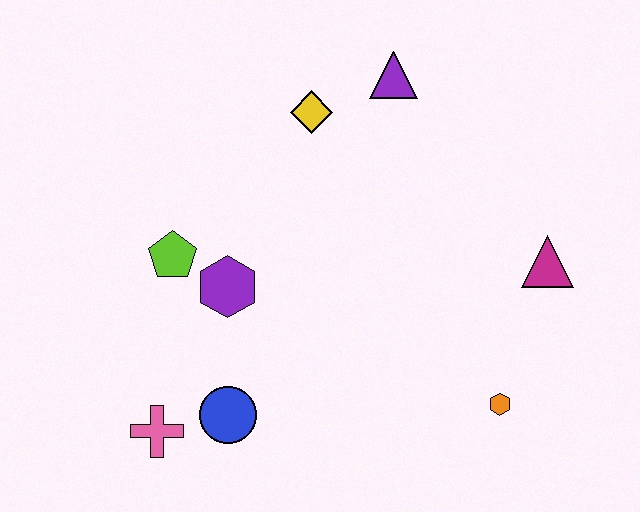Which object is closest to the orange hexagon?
The magenta triangle is closest to the orange hexagon.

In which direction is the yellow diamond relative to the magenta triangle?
The yellow diamond is to the left of the magenta triangle.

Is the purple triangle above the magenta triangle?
Yes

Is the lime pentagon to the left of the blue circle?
Yes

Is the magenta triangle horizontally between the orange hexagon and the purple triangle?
No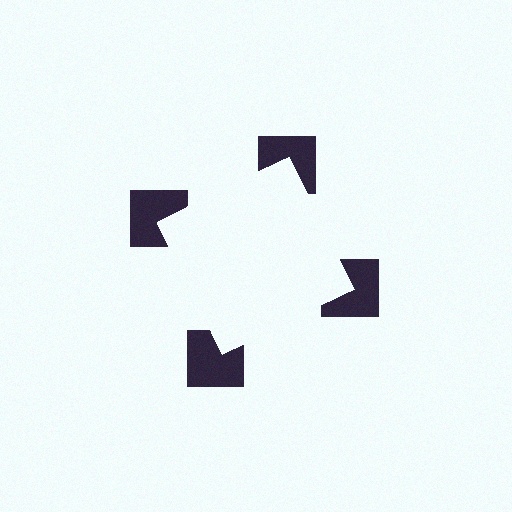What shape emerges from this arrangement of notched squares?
An illusory square — its edges are inferred from the aligned wedge cuts in the notched squares, not physically drawn.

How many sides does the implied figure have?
4 sides.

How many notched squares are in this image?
There are 4 — one at each vertex of the illusory square.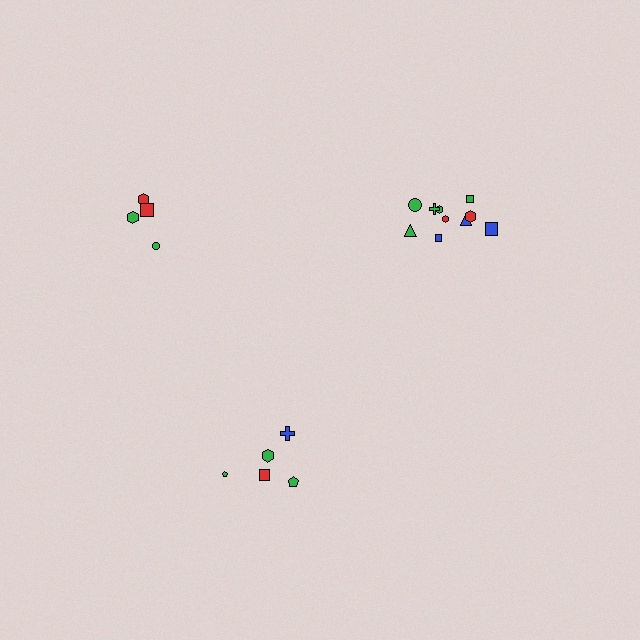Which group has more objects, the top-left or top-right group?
The top-right group.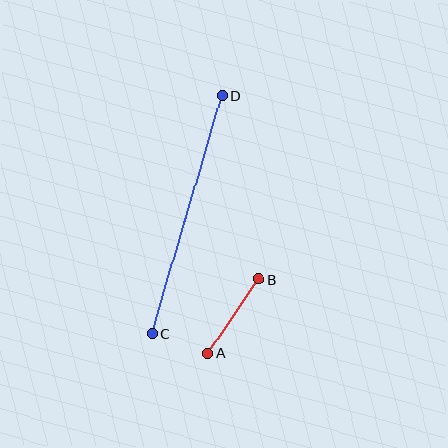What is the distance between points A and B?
The distance is approximately 90 pixels.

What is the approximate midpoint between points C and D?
The midpoint is at approximately (187, 215) pixels.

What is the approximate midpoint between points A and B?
The midpoint is at approximately (233, 316) pixels.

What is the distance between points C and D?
The distance is approximately 248 pixels.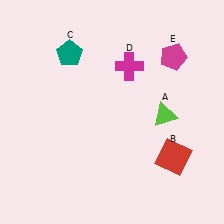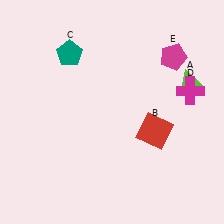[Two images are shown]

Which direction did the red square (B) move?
The red square (B) moved up.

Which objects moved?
The objects that moved are: the lime triangle (A), the red square (B), the magenta cross (D).